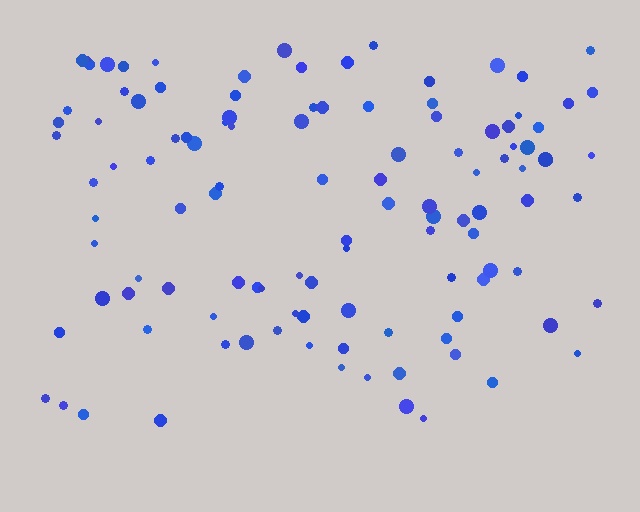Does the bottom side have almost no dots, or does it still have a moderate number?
Still a moderate number, just noticeably fewer than the top.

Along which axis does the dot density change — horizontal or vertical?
Vertical.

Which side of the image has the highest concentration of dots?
The top.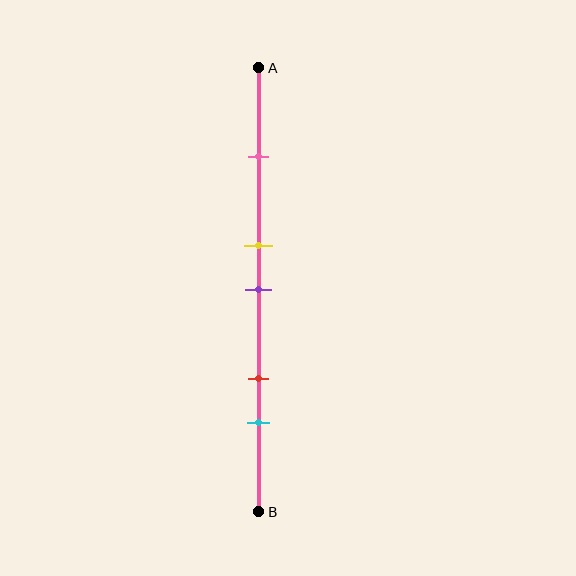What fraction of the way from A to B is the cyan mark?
The cyan mark is approximately 80% (0.8) of the way from A to B.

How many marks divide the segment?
There are 5 marks dividing the segment.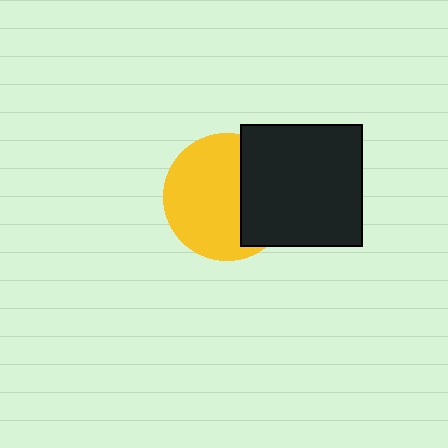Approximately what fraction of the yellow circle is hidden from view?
Roughly 36% of the yellow circle is hidden behind the black square.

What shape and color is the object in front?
The object in front is a black square.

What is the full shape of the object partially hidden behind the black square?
The partially hidden object is a yellow circle.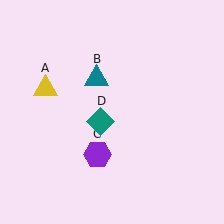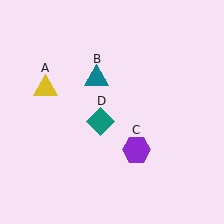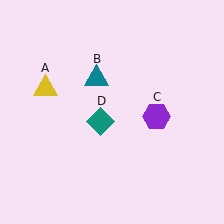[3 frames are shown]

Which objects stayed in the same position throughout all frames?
Yellow triangle (object A) and teal triangle (object B) and teal diamond (object D) remained stationary.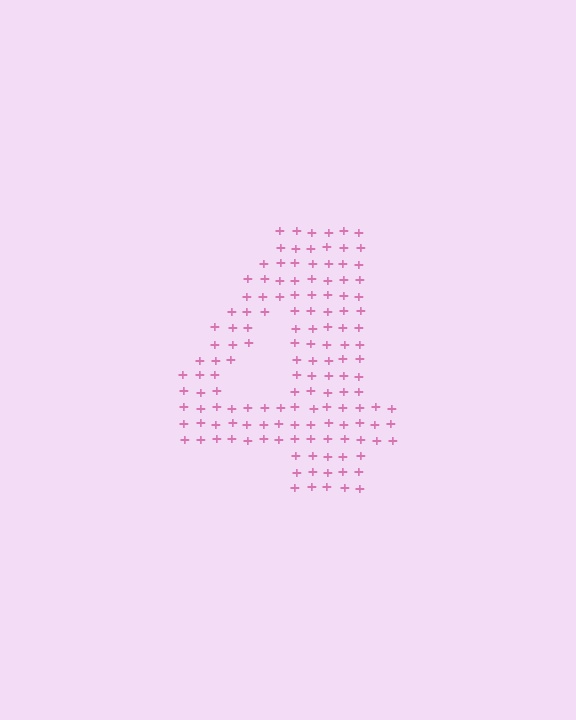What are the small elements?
The small elements are plus signs.